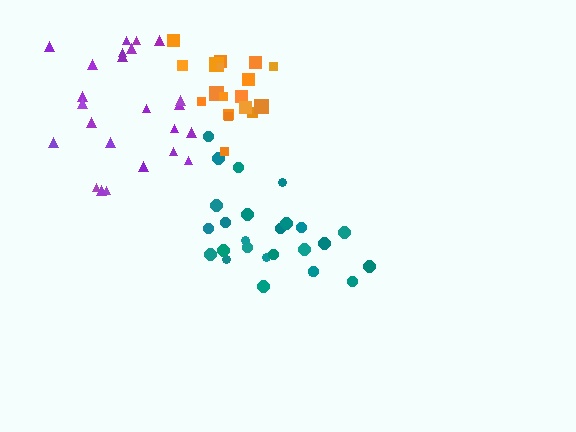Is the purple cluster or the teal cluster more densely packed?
Teal.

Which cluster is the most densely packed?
Orange.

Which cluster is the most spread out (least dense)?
Purple.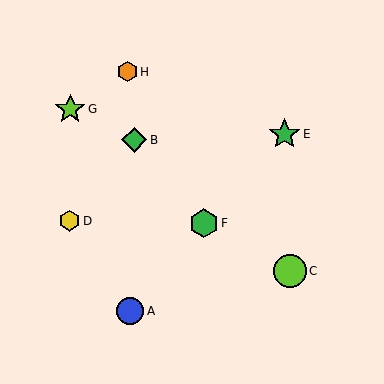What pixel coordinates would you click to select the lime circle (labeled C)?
Click at (290, 271) to select the lime circle C.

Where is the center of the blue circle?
The center of the blue circle is at (130, 311).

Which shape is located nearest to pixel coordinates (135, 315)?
The blue circle (labeled A) at (130, 311) is nearest to that location.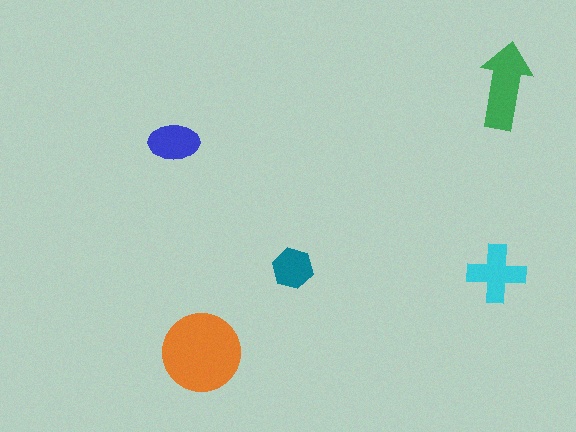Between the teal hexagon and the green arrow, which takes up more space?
The green arrow.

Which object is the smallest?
The teal hexagon.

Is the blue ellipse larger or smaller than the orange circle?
Smaller.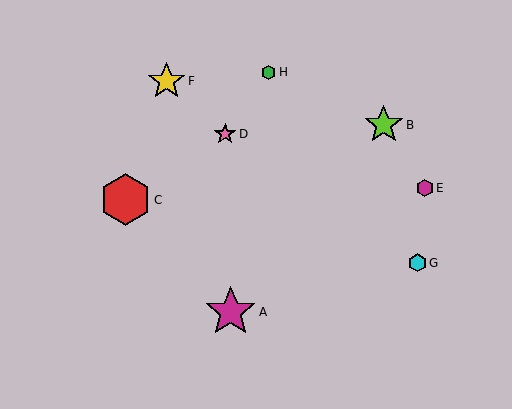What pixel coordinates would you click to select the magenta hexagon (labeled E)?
Click at (425, 188) to select the magenta hexagon E.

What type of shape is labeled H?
Shape H is a green hexagon.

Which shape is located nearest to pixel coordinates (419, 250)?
The cyan hexagon (labeled G) at (417, 263) is nearest to that location.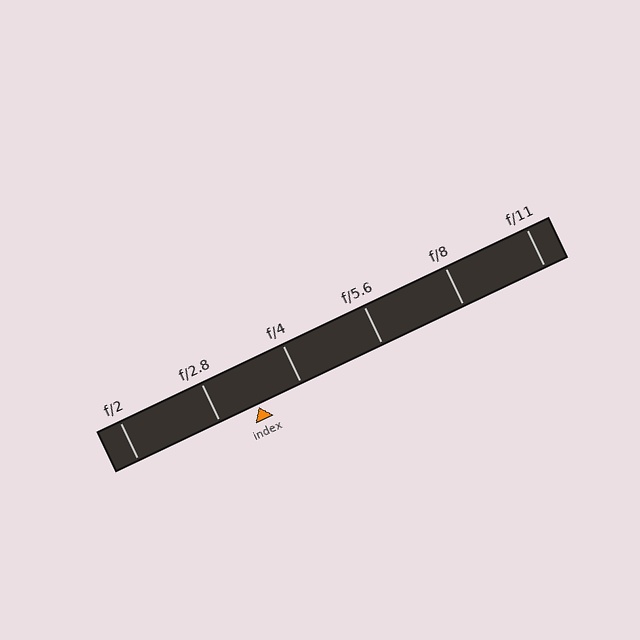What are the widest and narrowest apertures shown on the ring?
The widest aperture shown is f/2 and the narrowest is f/11.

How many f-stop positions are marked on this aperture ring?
There are 6 f-stop positions marked.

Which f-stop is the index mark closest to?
The index mark is closest to f/2.8.